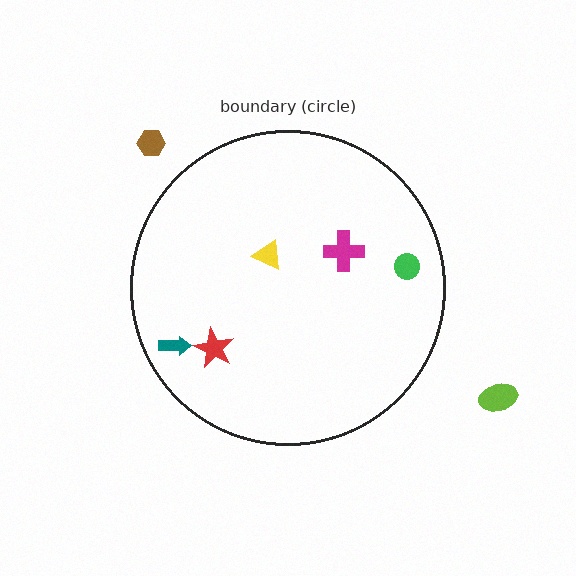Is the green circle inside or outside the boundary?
Inside.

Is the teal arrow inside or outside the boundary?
Inside.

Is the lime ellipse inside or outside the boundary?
Outside.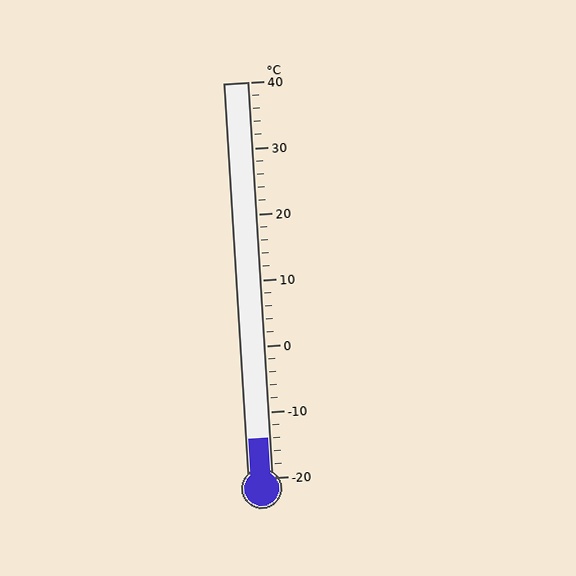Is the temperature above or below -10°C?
The temperature is below -10°C.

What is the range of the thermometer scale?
The thermometer scale ranges from -20°C to 40°C.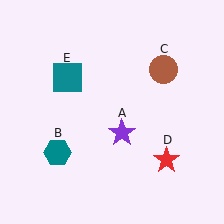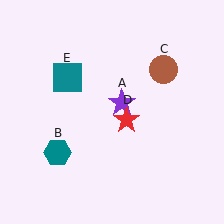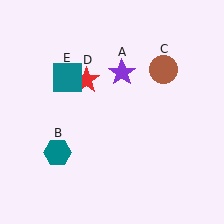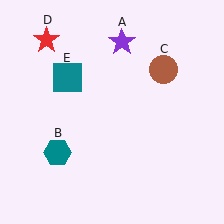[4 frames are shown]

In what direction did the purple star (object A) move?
The purple star (object A) moved up.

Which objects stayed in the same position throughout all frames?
Teal hexagon (object B) and brown circle (object C) and teal square (object E) remained stationary.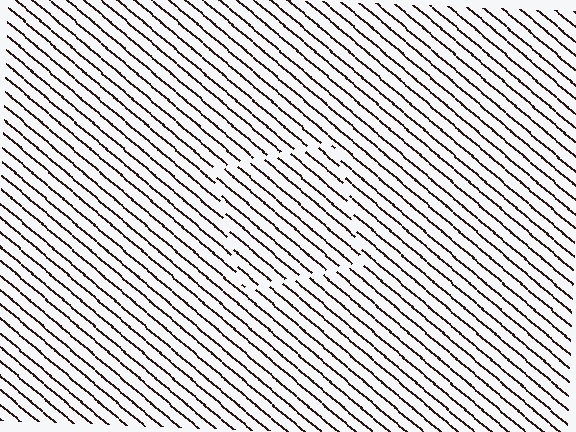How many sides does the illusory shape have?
4 sides — the line-ends trace a square.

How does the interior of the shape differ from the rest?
The interior of the shape contains the same grating, shifted by half a period — the contour is defined by the phase discontinuity where line-ends from the inner and outer gratings abut.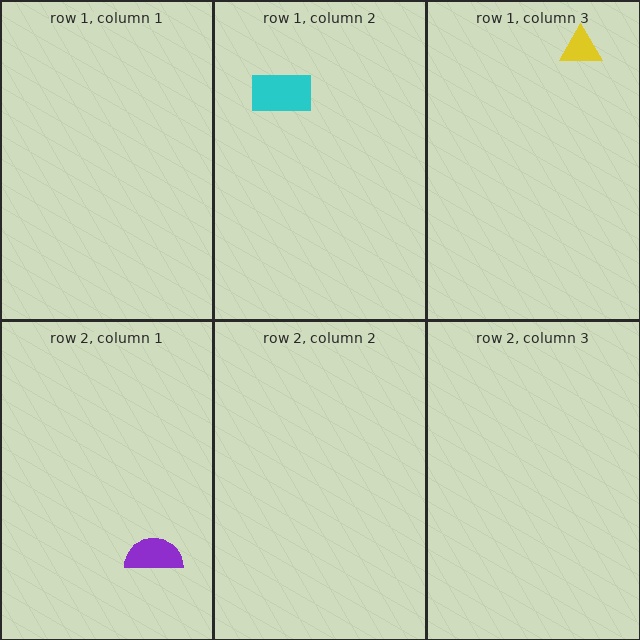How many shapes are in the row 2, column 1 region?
1.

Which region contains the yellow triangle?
The row 1, column 3 region.